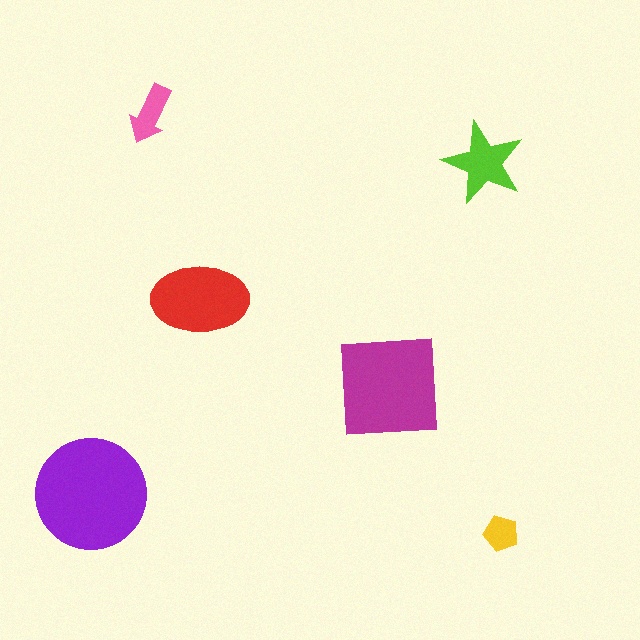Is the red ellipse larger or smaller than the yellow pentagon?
Larger.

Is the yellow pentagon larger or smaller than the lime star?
Smaller.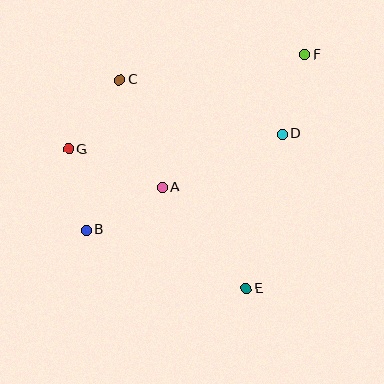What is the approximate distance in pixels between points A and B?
The distance between A and B is approximately 87 pixels.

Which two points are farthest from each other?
Points B and F are farthest from each other.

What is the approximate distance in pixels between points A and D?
The distance between A and D is approximately 131 pixels.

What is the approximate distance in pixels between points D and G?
The distance between D and G is approximately 214 pixels.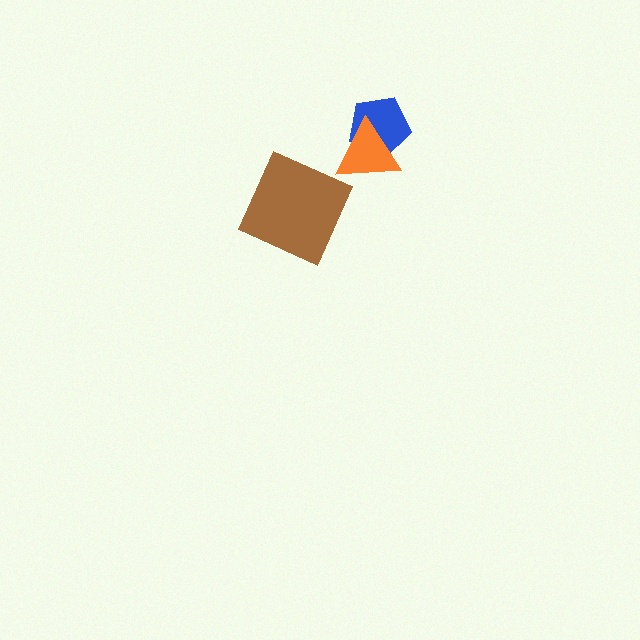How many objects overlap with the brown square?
0 objects overlap with the brown square.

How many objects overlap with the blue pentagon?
1 object overlaps with the blue pentagon.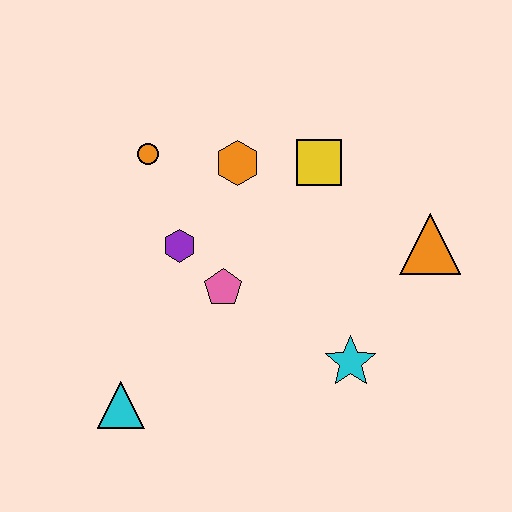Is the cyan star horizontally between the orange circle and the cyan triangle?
No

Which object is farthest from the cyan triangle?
The orange triangle is farthest from the cyan triangle.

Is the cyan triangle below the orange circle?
Yes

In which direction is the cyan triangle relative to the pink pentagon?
The cyan triangle is below the pink pentagon.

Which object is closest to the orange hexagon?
The yellow square is closest to the orange hexagon.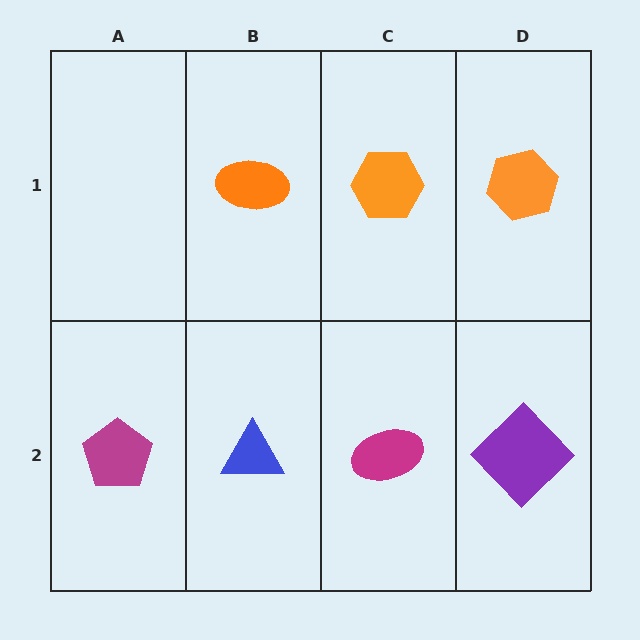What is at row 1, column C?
An orange hexagon.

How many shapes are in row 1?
3 shapes.